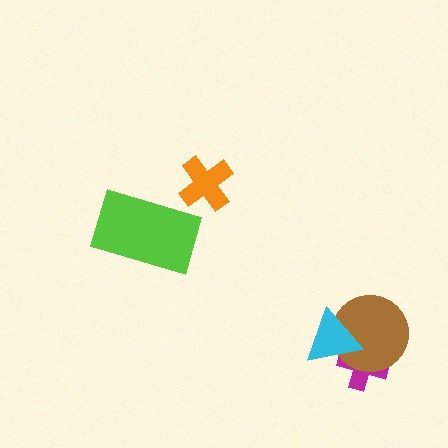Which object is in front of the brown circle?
The cyan triangle is in front of the brown circle.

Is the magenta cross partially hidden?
Yes, it is partially covered by another shape.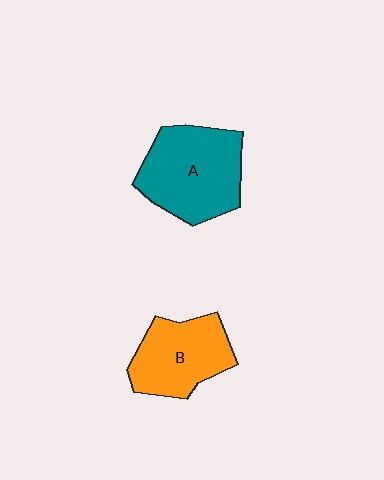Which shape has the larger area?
Shape A (teal).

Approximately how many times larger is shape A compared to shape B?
Approximately 1.3 times.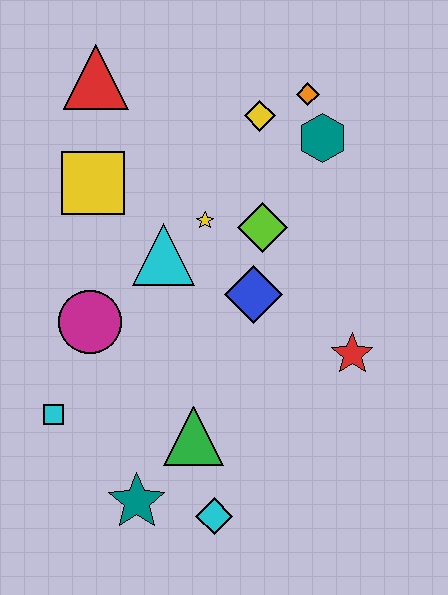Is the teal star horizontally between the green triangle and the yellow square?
Yes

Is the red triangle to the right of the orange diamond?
No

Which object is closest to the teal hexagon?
The orange diamond is closest to the teal hexagon.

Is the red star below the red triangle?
Yes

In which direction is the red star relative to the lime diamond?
The red star is below the lime diamond.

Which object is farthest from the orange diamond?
The teal star is farthest from the orange diamond.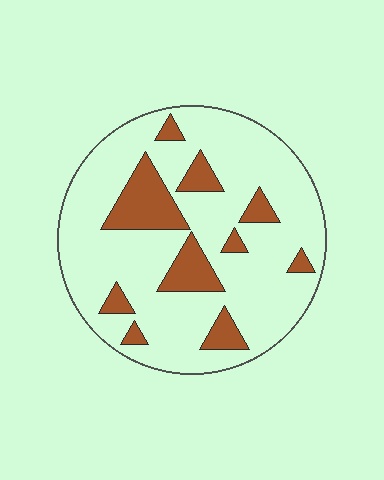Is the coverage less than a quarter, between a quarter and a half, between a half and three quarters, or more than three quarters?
Less than a quarter.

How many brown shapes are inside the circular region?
10.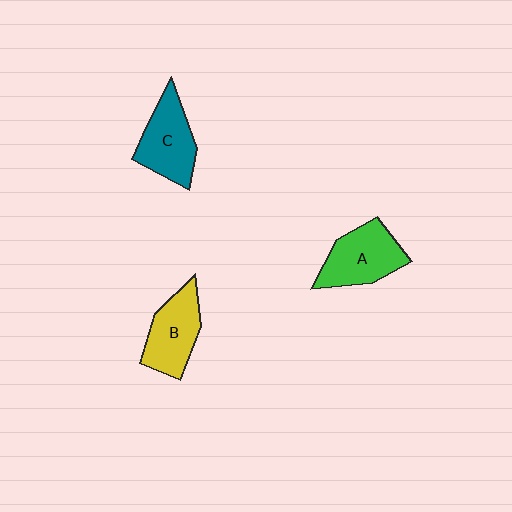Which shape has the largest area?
Shape A (green).